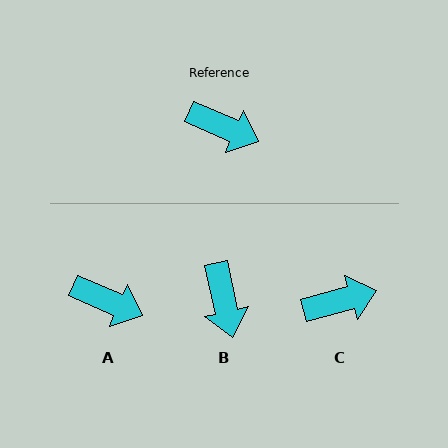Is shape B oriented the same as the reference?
No, it is off by about 54 degrees.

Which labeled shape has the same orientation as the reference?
A.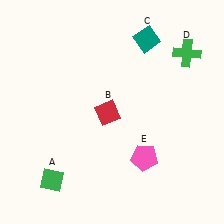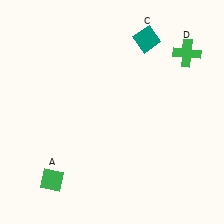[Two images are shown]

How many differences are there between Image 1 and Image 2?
There are 2 differences between the two images.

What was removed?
The pink pentagon (E), the red diamond (B) were removed in Image 2.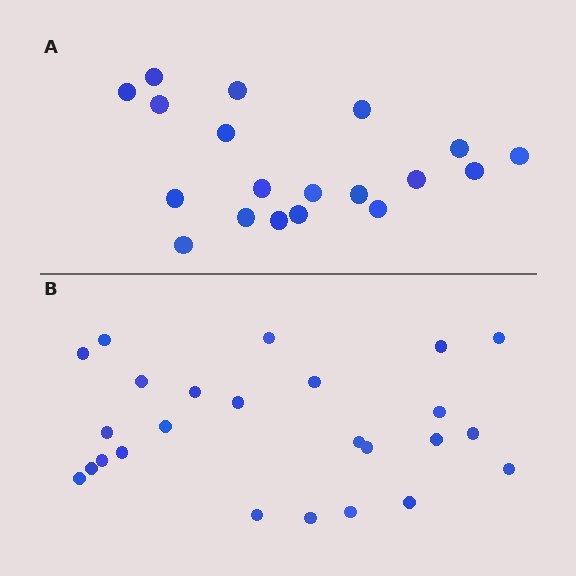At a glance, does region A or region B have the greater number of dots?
Region B (the bottom region) has more dots.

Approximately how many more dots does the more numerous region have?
Region B has about 6 more dots than region A.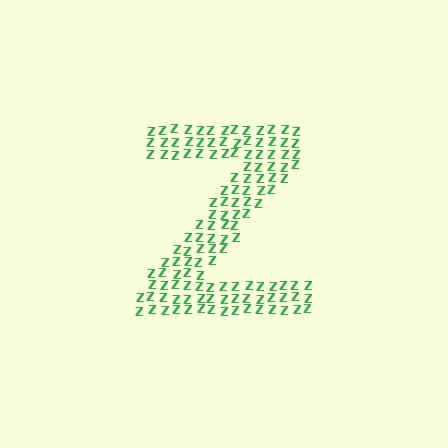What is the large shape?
The large shape is the letter Z.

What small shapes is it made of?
It is made of small letter Z's.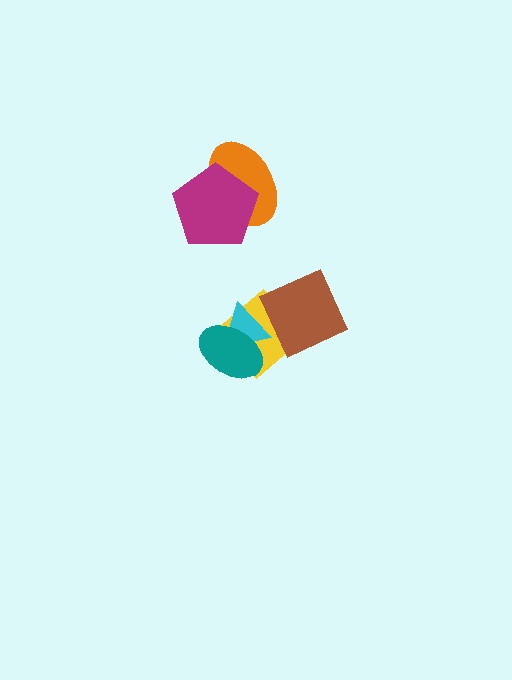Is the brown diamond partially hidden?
Yes, it is partially covered by another shape.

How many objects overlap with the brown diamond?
2 objects overlap with the brown diamond.